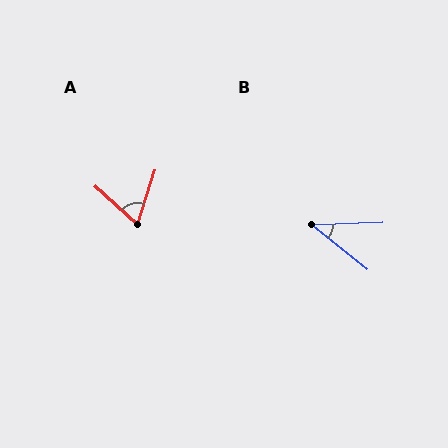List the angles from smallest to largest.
B (40°), A (66°).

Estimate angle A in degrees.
Approximately 66 degrees.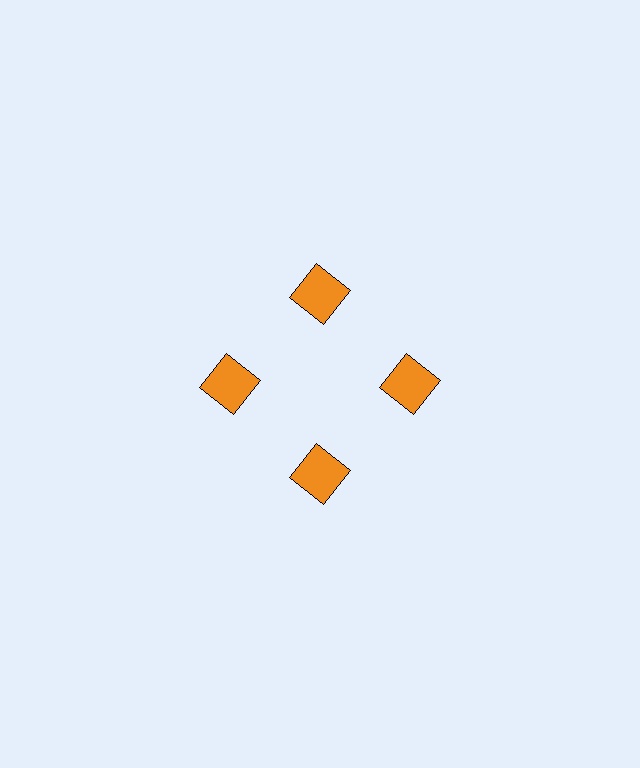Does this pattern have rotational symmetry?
Yes, this pattern has 4-fold rotational symmetry. It looks the same after rotating 90 degrees around the center.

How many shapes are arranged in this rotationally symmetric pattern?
There are 4 shapes, arranged in 4 groups of 1.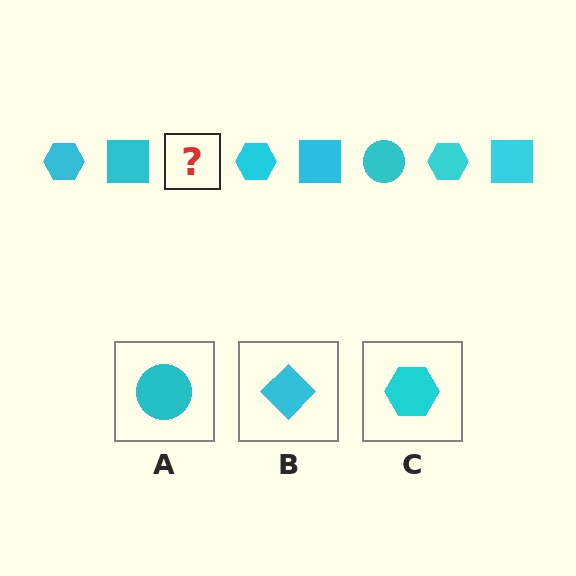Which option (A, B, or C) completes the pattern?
A.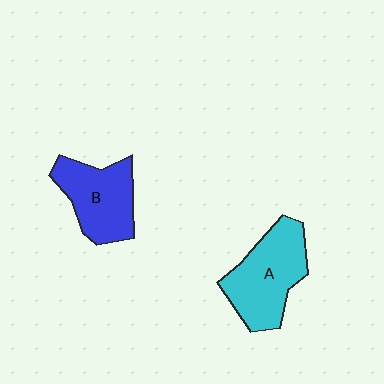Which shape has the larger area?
Shape A (cyan).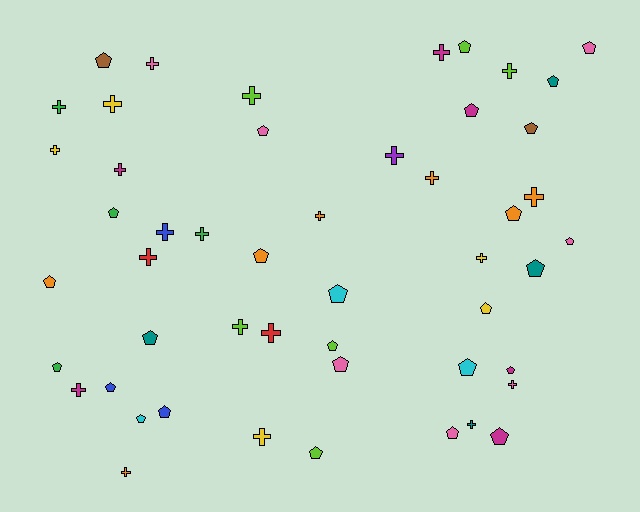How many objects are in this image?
There are 50 objects.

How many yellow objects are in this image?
There are 5 yellow objects.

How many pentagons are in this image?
There are 27 pentagons.